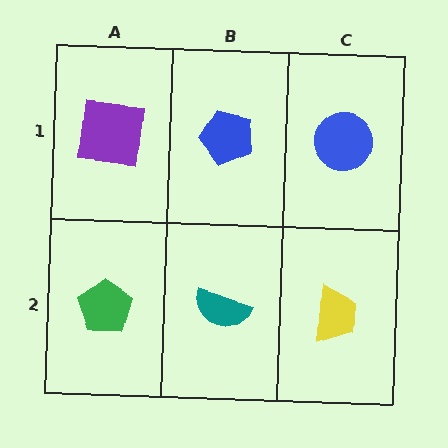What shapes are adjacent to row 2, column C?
A blue circle (row 1, column C), a teal semicircle (row 2, column B).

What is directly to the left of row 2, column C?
A teal semicircle.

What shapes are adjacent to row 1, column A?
A green pentagon (row 2, column A), a blue pentagon (row 1, column B).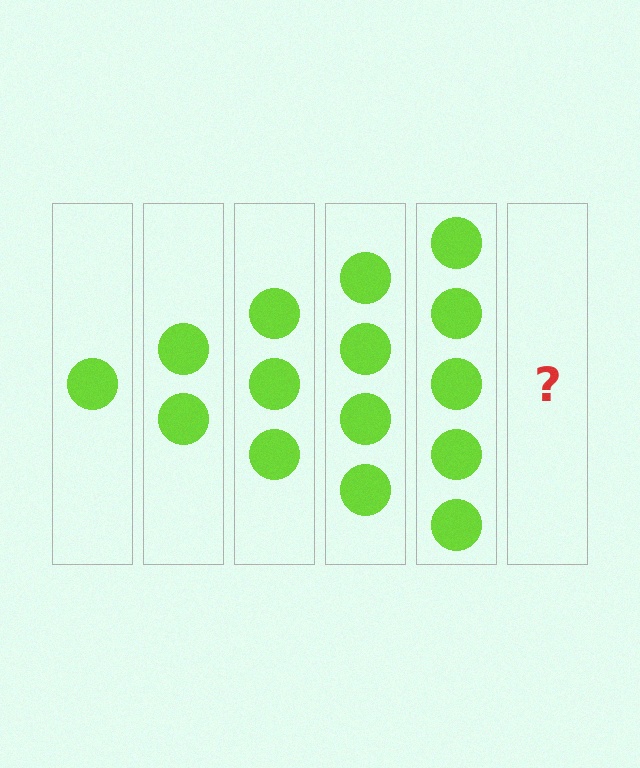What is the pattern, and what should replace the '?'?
The pattern is that each step adds one more circle. The '?' should be 6 circles.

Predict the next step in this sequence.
The next step is 6 circles.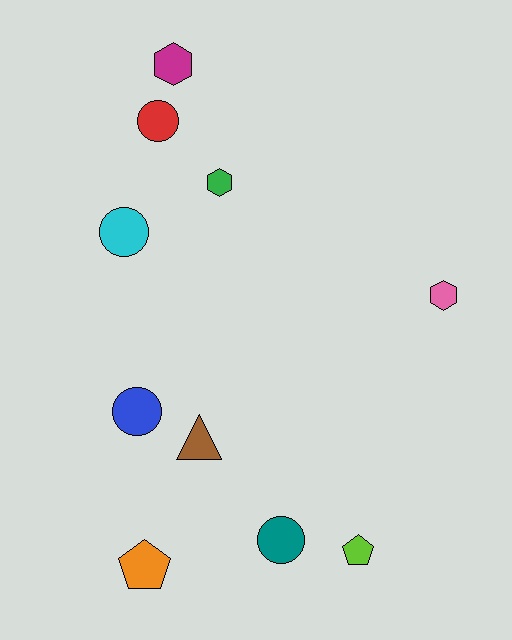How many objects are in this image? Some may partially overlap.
There are 10 objects.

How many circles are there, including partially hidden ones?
There are 4 circles.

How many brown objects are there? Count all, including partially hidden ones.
There is 1 brown object.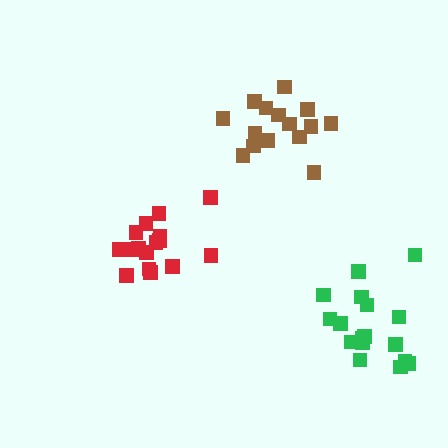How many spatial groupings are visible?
There are 3 spatial groupings.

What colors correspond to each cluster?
The clusters are colored: red, green, brown.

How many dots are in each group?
Group 1: 16 dots, Group 2: 17 dots, Group 3: 15 dots (48 total).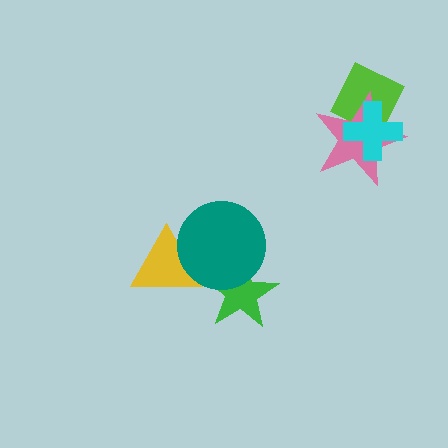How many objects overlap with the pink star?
2 objects overlap with the pink star.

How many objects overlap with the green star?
1 object overlaps with the green star.